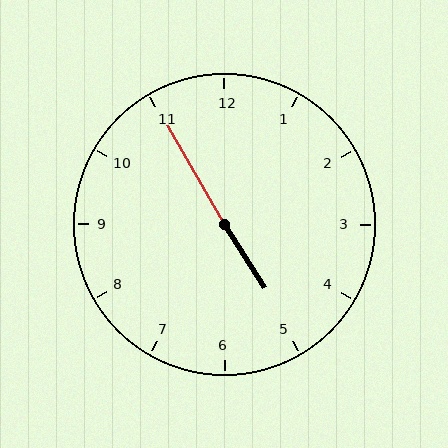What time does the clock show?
4:55.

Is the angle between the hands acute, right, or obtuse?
It is obtuse.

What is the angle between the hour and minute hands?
Approximately 178 degrees.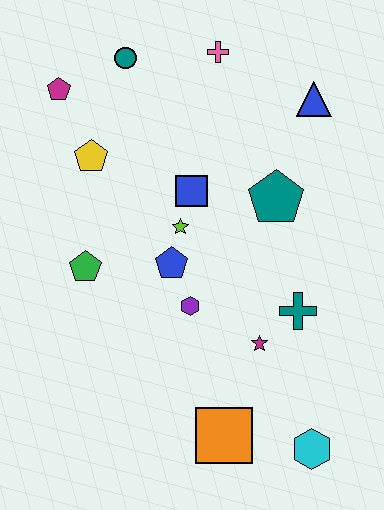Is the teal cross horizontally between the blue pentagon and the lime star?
No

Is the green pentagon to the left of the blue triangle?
Yes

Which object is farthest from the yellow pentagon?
The cyan hexagon is farthest from the yellow pentagon.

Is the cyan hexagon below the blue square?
Yes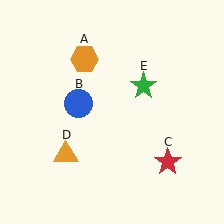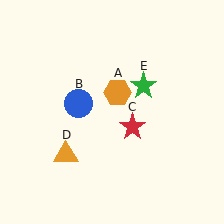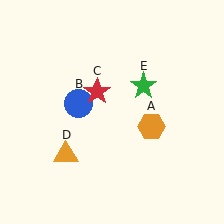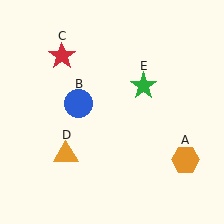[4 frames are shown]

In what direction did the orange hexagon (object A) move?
The orange hexagon (object A) moved down and to the right.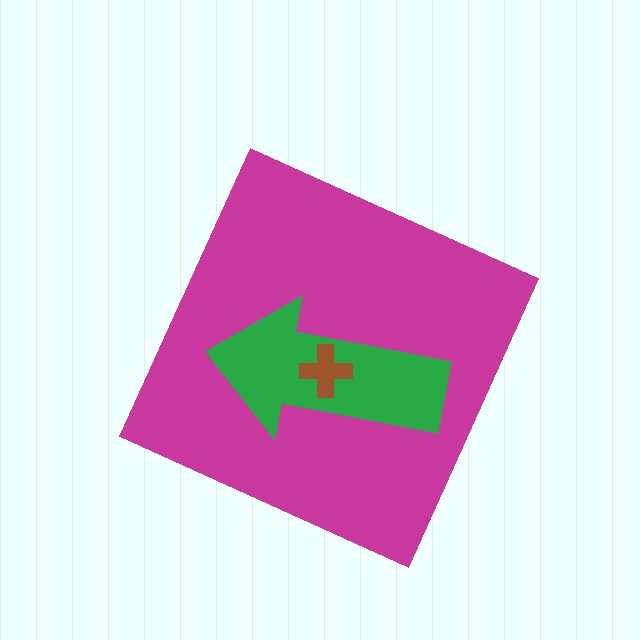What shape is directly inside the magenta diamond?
The green arrow.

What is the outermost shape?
The magenta diamond.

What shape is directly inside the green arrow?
The brown cross.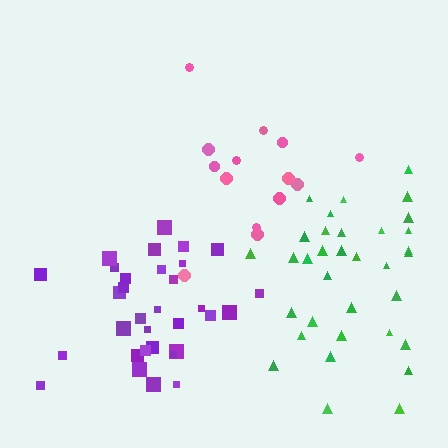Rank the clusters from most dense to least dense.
purple, green, pink.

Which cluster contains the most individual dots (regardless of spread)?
Green (34).